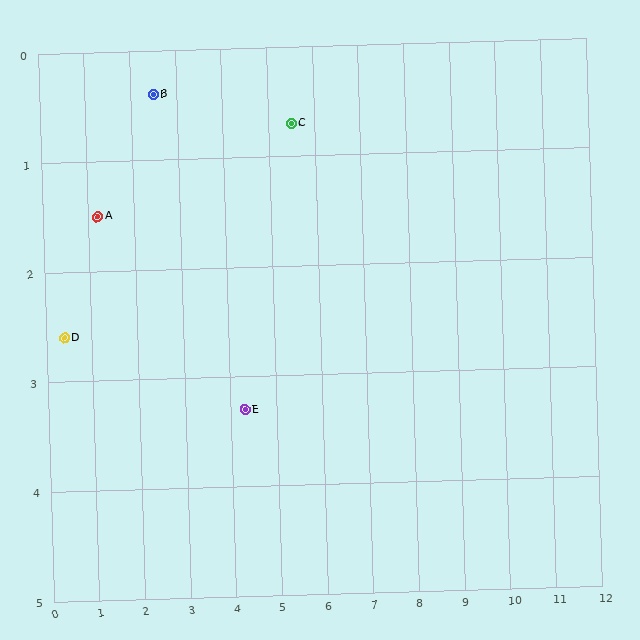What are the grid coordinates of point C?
Point C is at approximately (5.5, 0.7).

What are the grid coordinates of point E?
Point E is at approximately (4.3, 3.3).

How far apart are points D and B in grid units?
Points D and B are about 3.0 grid units apart.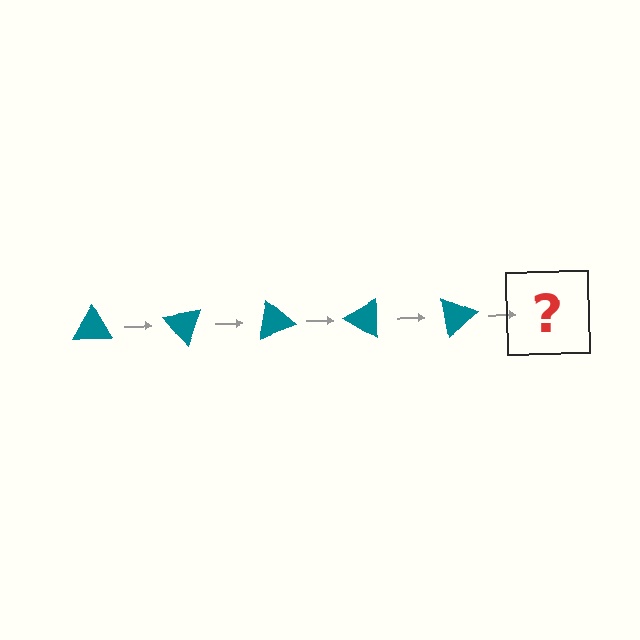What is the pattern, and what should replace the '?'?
The pattern is that the triangle rotates 50 degrees each step. The '?' should be a teal triangle rotated 250 degrees.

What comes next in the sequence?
The next element should be a teal triangle rotated 250 degrees.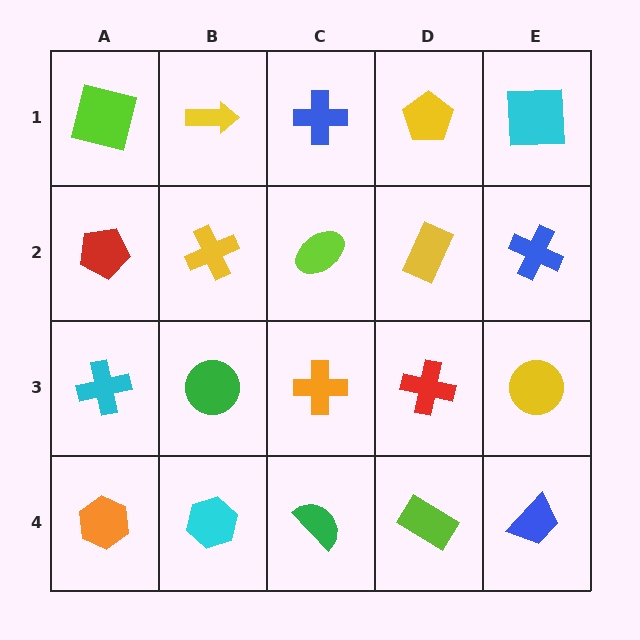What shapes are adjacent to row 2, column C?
A blue cross (row 1, column C), an orange cross (row 3, column C), a yellow cross (row 2, column B), a yellow rectangle (row 2, column D).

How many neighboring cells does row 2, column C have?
4.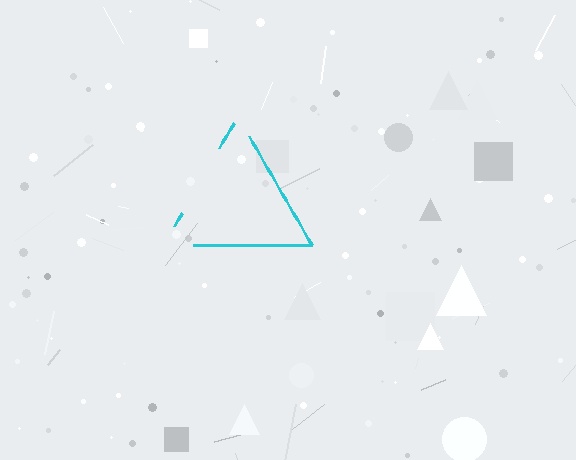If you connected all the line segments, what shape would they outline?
They would outline a triangle.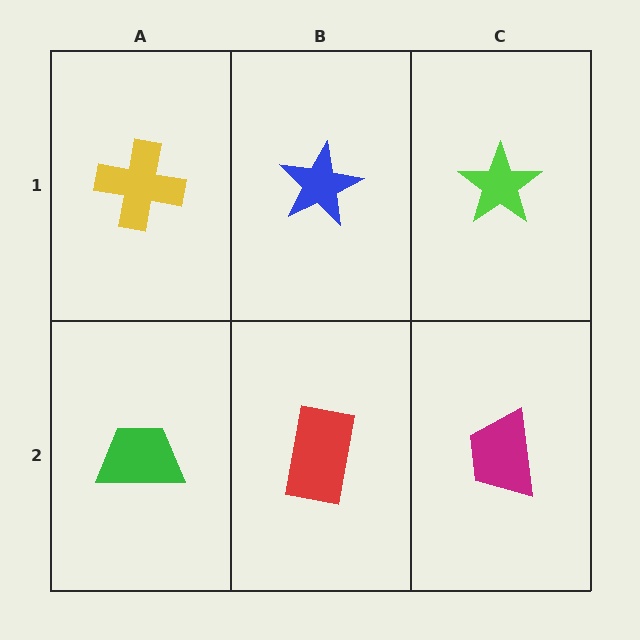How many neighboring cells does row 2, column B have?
3.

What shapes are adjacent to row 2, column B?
A blue star (row 1, column B), a green trapezoid (row 2, column A), a magenta trapezoid (row 2, column C).